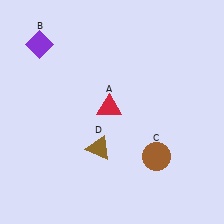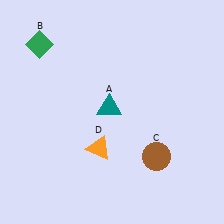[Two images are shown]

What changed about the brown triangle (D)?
In Image 1, D is brown. In Image 2, it changed to orange.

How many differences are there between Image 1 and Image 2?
There are 3 differences between the two images.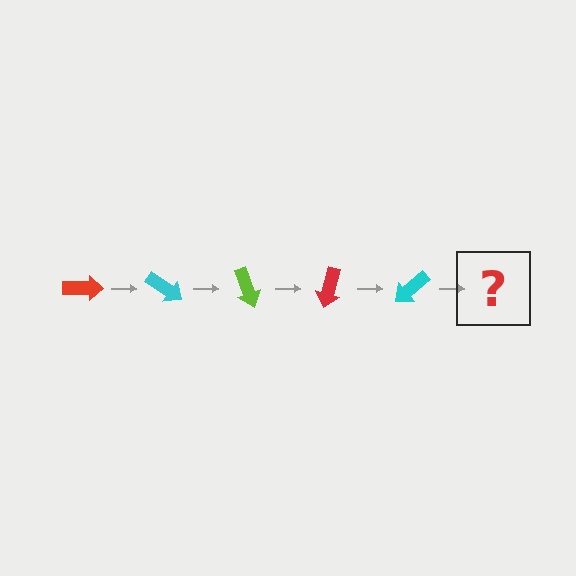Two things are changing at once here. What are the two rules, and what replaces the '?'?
The two rules are that it rotates 35 degrees each step and the color cycles through red, cyan, and lime. The '?' should be a lime arrow, rotated 175 degrees from the start.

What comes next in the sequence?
The next element should be a lime arrow, rotated 175 degrees from the start.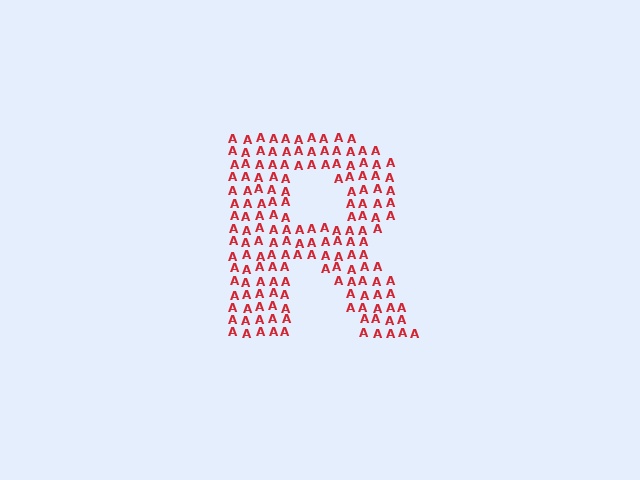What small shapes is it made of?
It is made of small letter A's.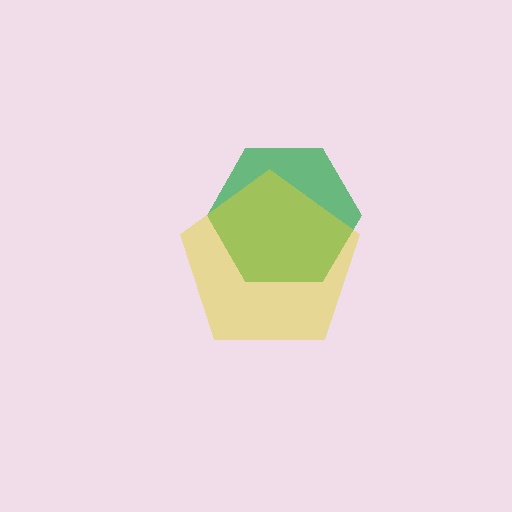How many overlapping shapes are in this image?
There are 2 overlapping shapes in the image.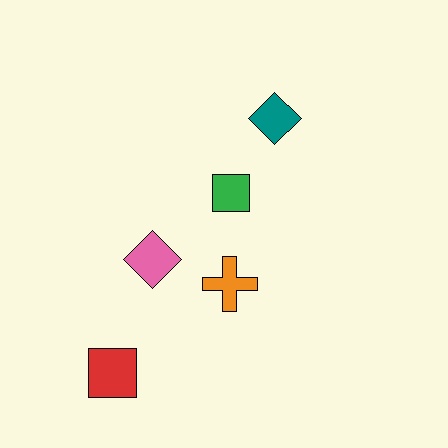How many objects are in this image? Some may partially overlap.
There are 5 objects.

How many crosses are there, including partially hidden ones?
There is 1 cross.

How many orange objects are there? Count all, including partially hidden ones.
There is 1 orange object.